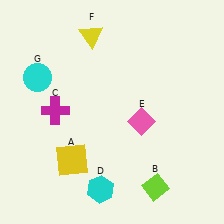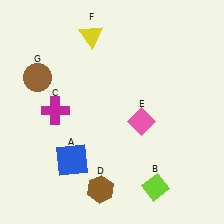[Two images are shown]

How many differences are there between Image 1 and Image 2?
There are 3 differences between the two images.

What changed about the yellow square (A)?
In Image 1, A is yellow. In Image 2, it changed to blue.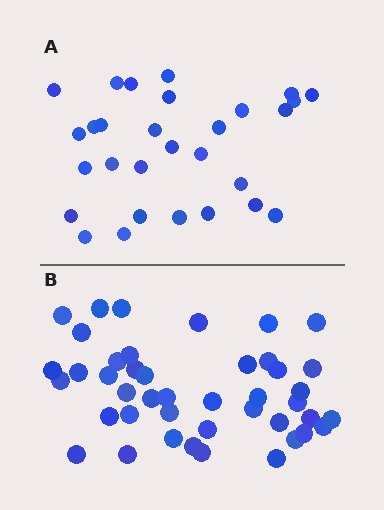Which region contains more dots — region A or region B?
Region B (the bottom region) has more dots.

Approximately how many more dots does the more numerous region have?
Region B has approximately 15 more dots than region A.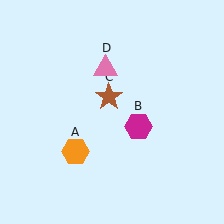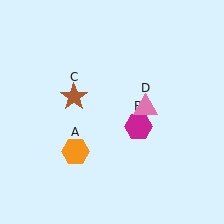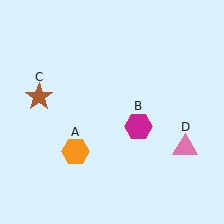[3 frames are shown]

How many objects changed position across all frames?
2 objects changed position: brown star (object C), pink triangle (object D).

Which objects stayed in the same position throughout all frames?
Orange hexagon (object A) and magenta hexagon (object B) remained stationary.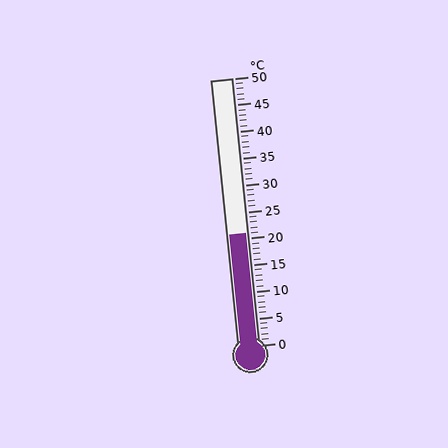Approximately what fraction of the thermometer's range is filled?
The thermometer is filled to approximately 40% of its range.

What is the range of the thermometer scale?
The thermometer scale ranges from 0°C to 50°C.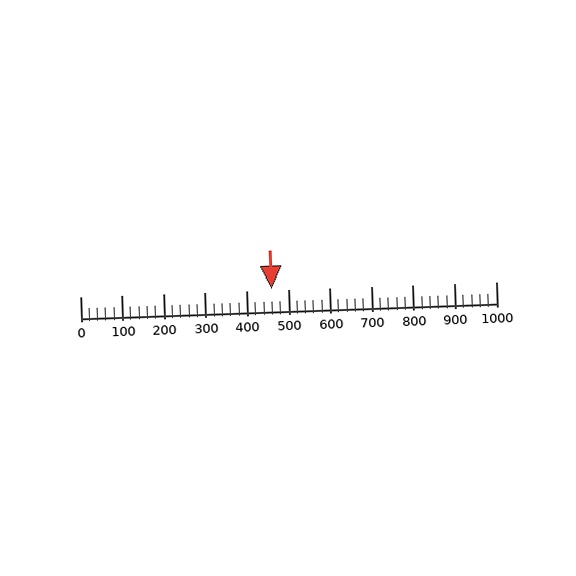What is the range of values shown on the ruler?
The ruler shows values from 0 to 1000.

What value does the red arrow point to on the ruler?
The red arrow points to approximately 460.